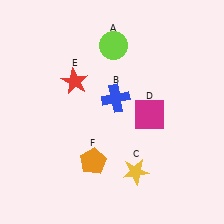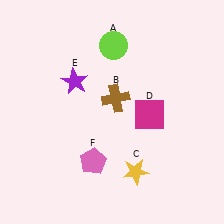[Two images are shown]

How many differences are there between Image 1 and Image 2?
There are 3 differences between the two images.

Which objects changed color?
B changed from blue to brown. E changed from red to purple. F changed from orange to pink.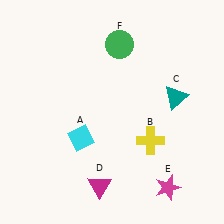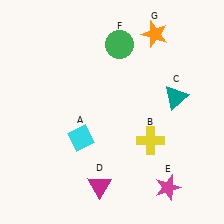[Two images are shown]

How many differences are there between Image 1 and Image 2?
There is 1 difference between the two images.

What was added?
An orange star (G) was added in Image 2.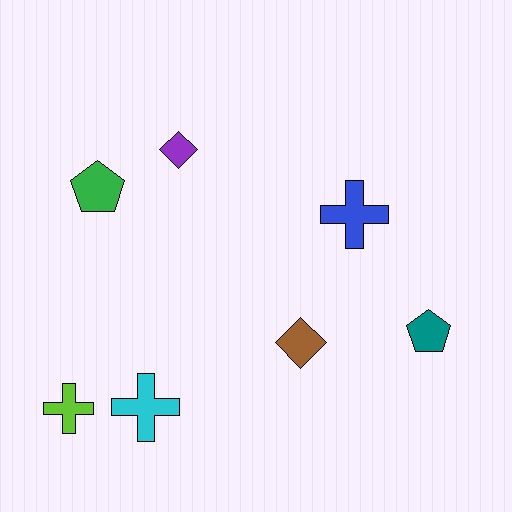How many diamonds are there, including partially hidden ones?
There are 2 diamonds.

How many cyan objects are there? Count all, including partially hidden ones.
There is 1 cyan object.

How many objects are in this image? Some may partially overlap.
There are 7 objects.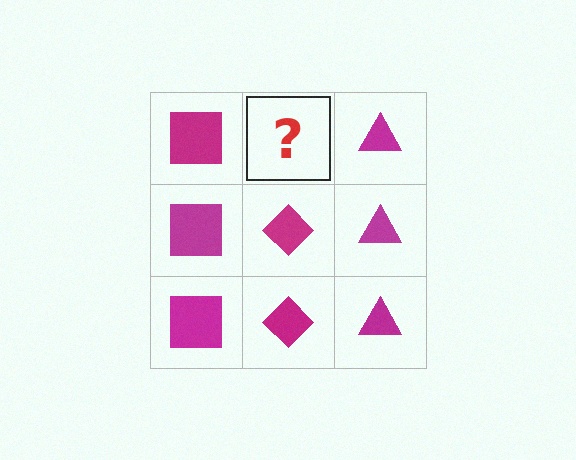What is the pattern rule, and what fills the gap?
The rule is that each column has a consistent shape. The gap should be filled with a magenta diamond.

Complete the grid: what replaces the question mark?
The question mark should be replaced with a magenta diamond.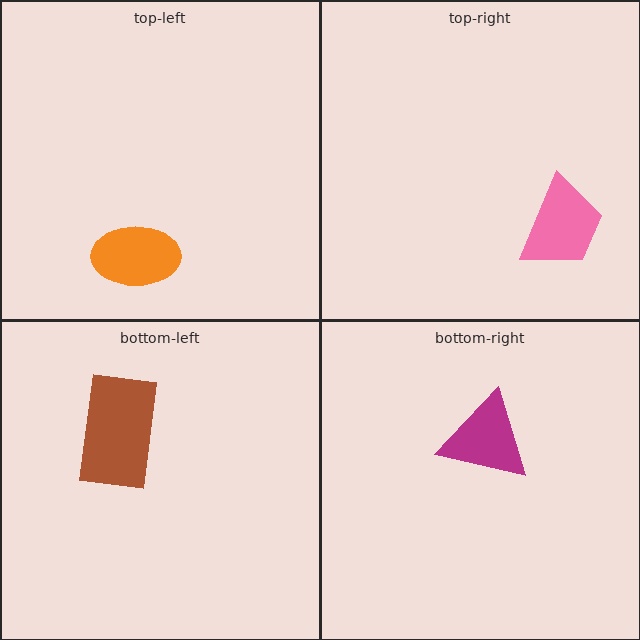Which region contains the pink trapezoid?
The top-right region.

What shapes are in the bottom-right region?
The magenta triangle.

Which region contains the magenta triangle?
The bottom-right region.